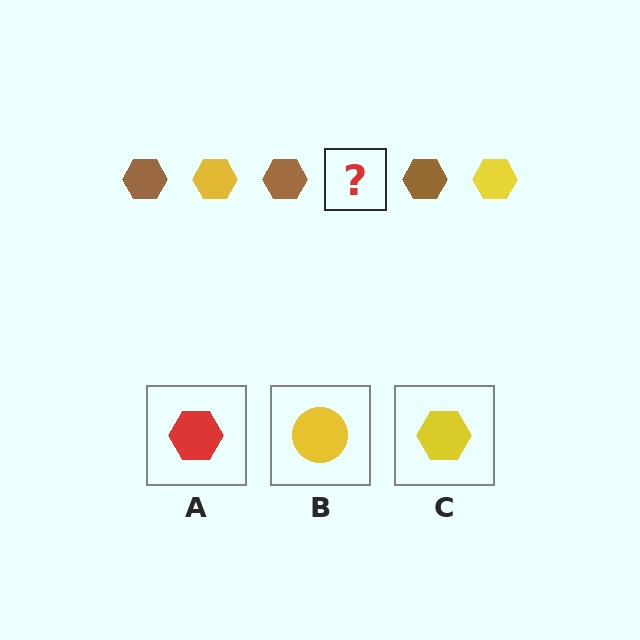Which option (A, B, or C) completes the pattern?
C.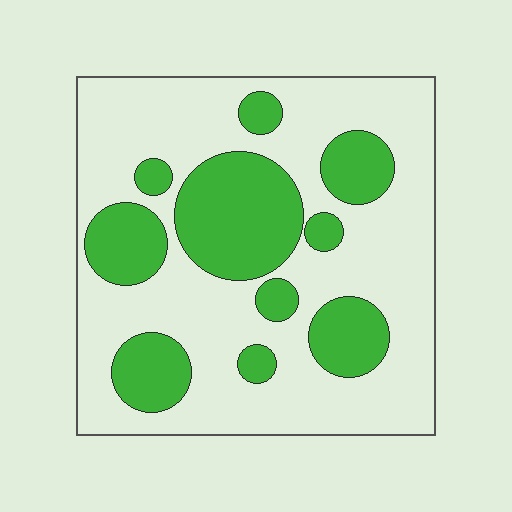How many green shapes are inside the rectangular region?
10.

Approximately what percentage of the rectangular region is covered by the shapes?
Approximately 30%.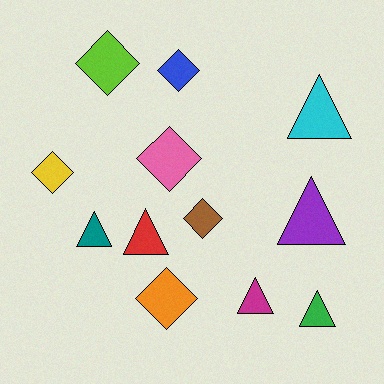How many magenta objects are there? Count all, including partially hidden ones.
There is 1 magenta object.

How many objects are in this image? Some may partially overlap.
There are 12 objects.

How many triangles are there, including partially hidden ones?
There are 6 triangles.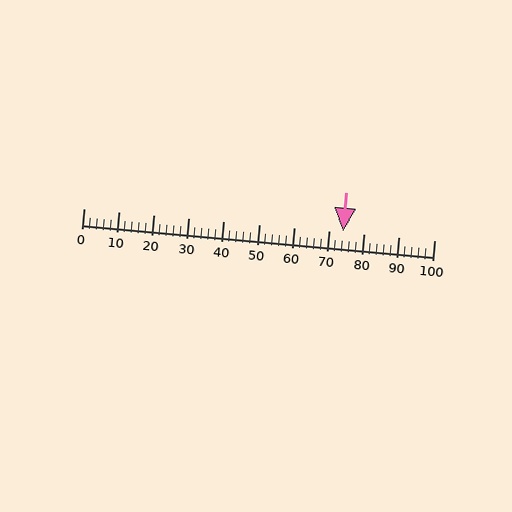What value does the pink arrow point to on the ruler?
The pink arrow points to approximately 74.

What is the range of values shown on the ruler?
The ruler shows values from 0 to 100.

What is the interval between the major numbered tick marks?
The major tick marks are spaced 10 units apart.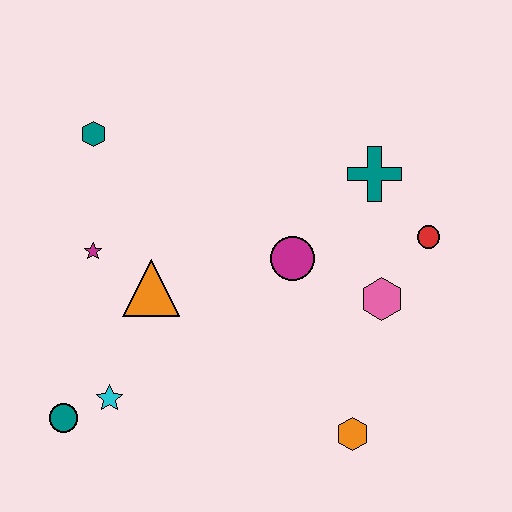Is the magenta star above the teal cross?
No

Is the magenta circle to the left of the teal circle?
No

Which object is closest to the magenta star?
The orange triangle is closest to the magenta star.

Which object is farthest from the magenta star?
The red circle is farthest from the magenta star.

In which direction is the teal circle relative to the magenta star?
The teal circle is below the magenta star.